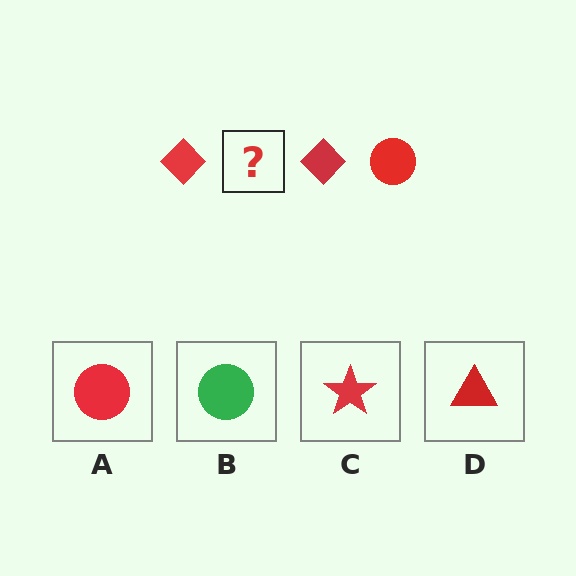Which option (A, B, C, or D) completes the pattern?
A.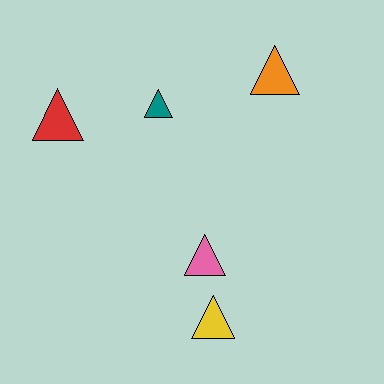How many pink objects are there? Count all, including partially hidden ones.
There is 1 pink object.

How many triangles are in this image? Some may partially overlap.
There are 5 triangles.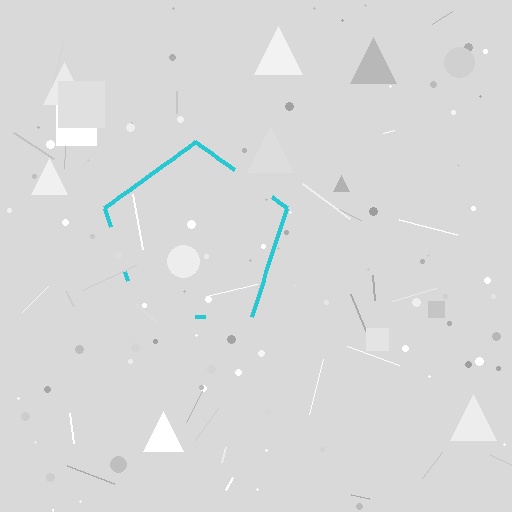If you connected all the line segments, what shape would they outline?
They would outline a pentagon.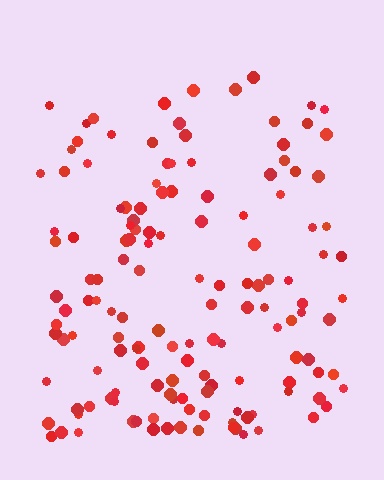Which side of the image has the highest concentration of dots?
The bottom.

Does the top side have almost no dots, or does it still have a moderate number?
Still a moderate number, just noticeably fewer than the bottom.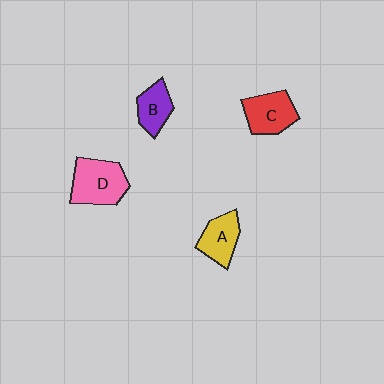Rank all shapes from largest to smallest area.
From largest to smallest: D (pink), C (red), A (yellow), B (purple).